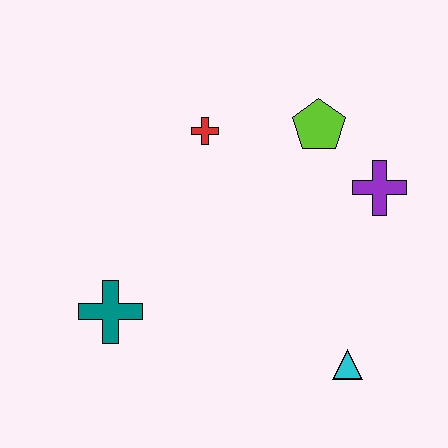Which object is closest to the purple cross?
The lime pentagon is closest to the purple cross.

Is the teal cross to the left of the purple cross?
Yes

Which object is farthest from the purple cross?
The teal cross is farthest from the purple cross.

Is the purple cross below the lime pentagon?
Yes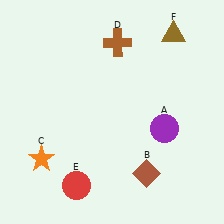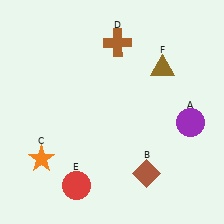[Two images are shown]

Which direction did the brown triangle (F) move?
The brown triangle (F) moved down.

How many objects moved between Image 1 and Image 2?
2 objects moved between the two images.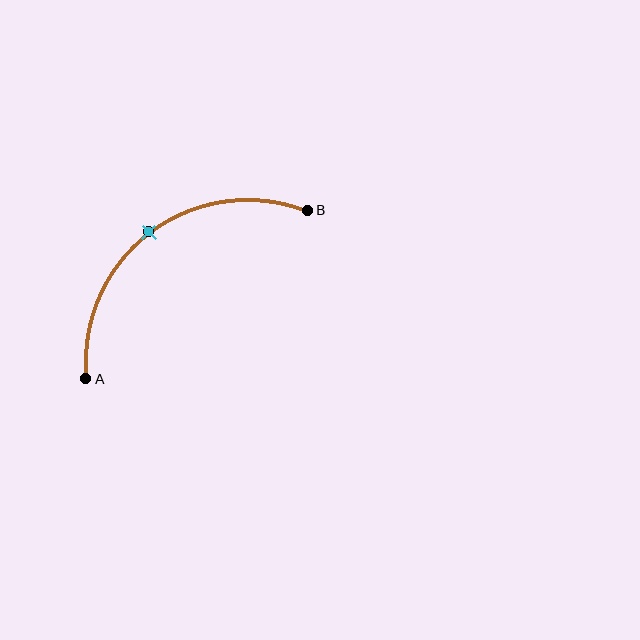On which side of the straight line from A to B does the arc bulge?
The arc bulges above and to the left of the straight line connecting A and B.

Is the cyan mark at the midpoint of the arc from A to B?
Yes. The cyan mark lies on the arc at equal arc-length from both A and B — it is the arc midpoint.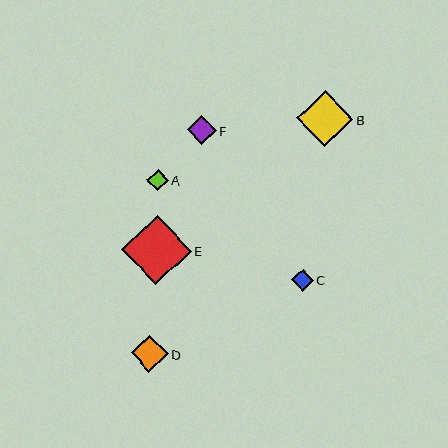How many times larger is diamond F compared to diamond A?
Diamond F is approximately 1.4 times the size of diamond A.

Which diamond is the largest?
Diamond E is the largest with a size of approximately 69 pixels.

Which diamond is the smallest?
Diamond A is the smallest with a size of approximately 21 pixels.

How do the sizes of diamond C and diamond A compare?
Diamond C and diamond A are approximately the same size.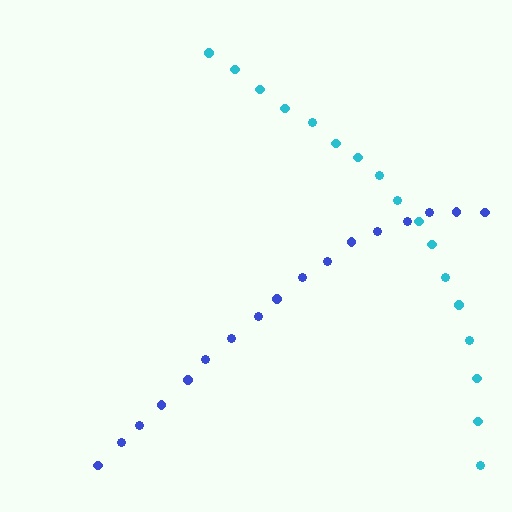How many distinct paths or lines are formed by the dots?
There are 2 distinct paths.